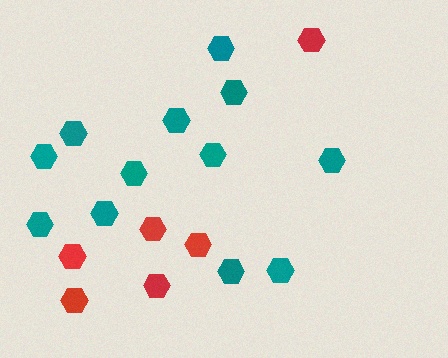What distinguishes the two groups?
There are 2 groups: one group of teal hexagons (12) and one group of red hexagons (6).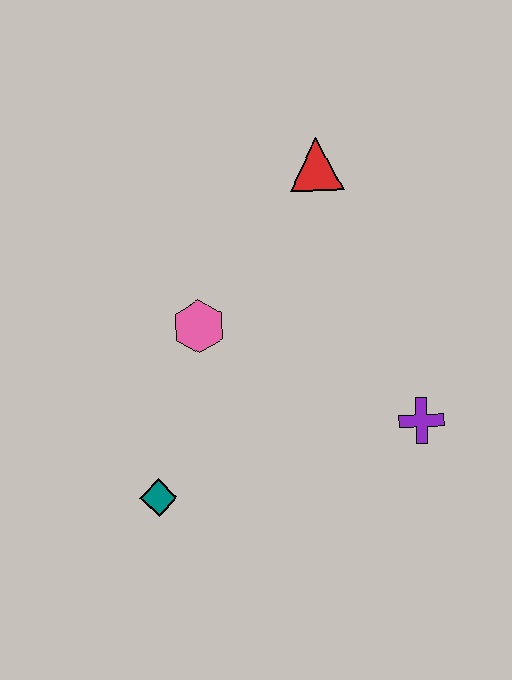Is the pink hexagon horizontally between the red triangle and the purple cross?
No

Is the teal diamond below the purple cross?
Yes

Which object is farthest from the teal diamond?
The red triangle is farthest from the teal diamond.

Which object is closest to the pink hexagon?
The teal diamond is closest to the pink hexagon.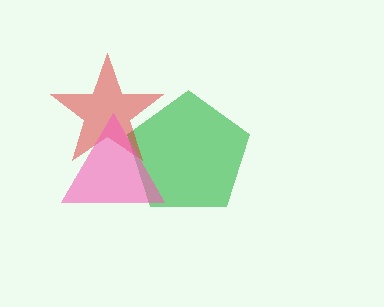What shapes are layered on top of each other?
The layered shapes are: a green pentagon, a red star, a pink triangle.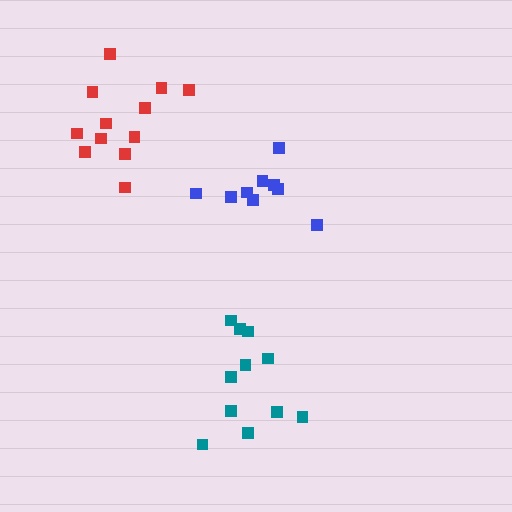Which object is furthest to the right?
The blue cluster is rightmost.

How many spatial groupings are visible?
There are 3 spatial groupings.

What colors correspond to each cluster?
The clusters are colored: teal, red, blue.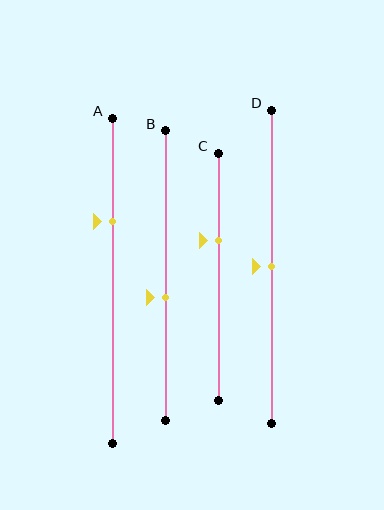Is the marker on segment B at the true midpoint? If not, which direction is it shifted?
No, the marker on segment B is shifted downward by about 7% of the segment length.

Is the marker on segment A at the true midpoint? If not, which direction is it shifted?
No, the marker on segment A is shifted upward by about 18% of the segment length.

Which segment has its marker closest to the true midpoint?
Segment D has its marker closest to the true midpoint.